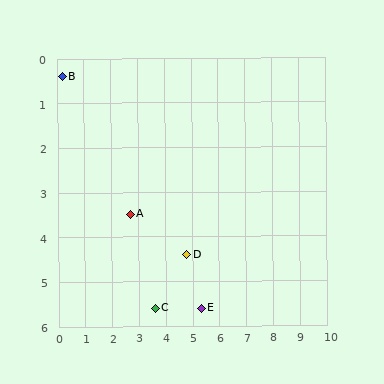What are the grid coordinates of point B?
Point B is at approximately (0.2, 0.4).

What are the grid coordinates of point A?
Point A is at approximately (2.7, 3.5).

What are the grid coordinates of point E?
Point E is at approximately (5.3, 5.6).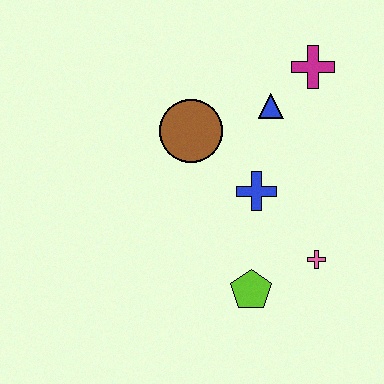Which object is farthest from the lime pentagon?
The magenta cross is farthest from the lime pentagon.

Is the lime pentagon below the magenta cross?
Yes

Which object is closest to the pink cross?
The lime pentagon is closest to the pink cross.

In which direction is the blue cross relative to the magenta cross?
The blue cross is below the magenta cross.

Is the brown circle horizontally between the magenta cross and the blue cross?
No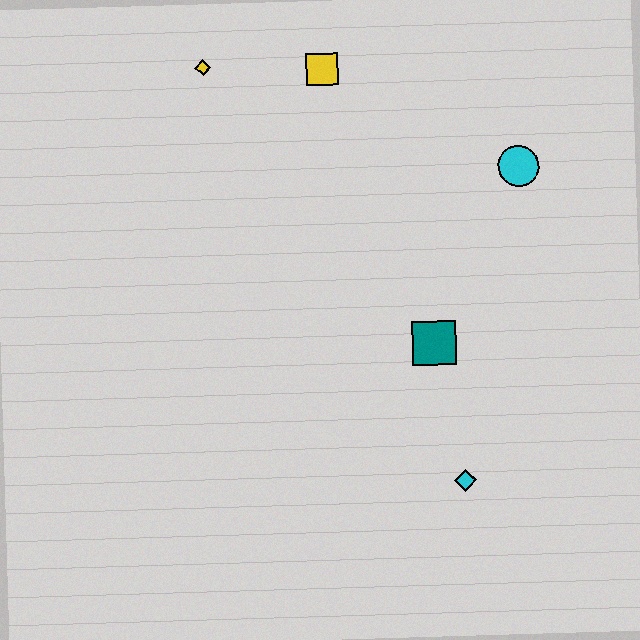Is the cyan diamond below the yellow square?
Yes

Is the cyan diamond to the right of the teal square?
Yes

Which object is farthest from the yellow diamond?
The cyan diamond is farthest from the yellow diamond.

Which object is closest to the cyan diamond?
The teal square is closest to the cyan diamond.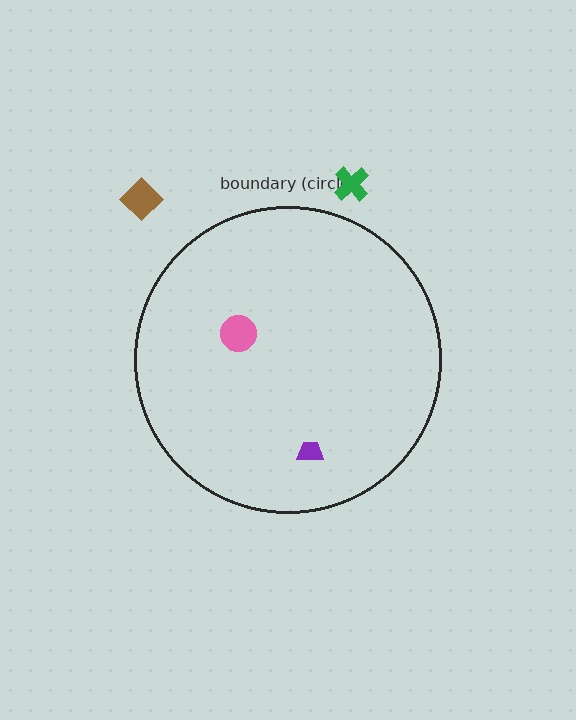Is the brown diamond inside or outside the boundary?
Outside.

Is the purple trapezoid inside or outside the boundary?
Inside.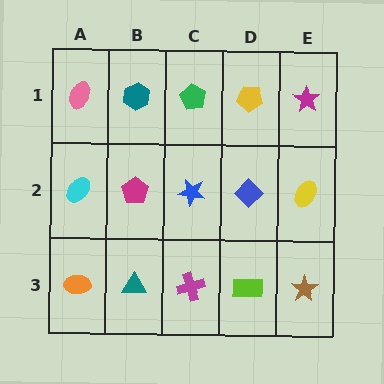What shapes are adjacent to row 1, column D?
A blue diamond (row 2, column D), a green pentagon (row 1, column C), a magenta star (row 1, column E).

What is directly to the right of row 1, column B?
A green pentagon.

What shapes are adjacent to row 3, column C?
A blue star (row 2, column C), a teal triangle (row 3, column B), a lime rectangle (row 3, column D).